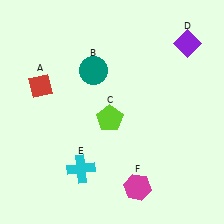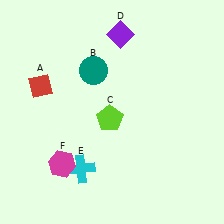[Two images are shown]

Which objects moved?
The objects that moved are: the purple diamond (D), the magenta hexagon (F).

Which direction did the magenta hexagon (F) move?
The magenta hexagon (F) moved left.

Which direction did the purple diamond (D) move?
The purple diamond (D) moved left.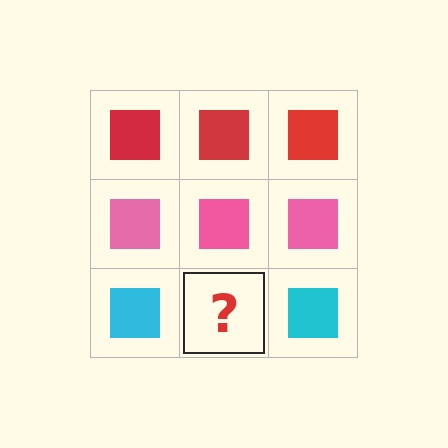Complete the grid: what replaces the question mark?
The question mark should be replaced with a cyan square.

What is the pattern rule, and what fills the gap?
The rule is that each row has a consistent color. The gap should be filled with a cyan square.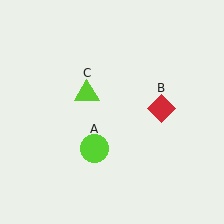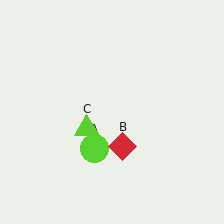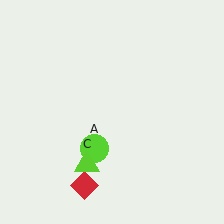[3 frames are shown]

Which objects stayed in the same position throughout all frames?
Lime circle (object A) remained stationary.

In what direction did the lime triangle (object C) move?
The lime triangle (object C) moved down.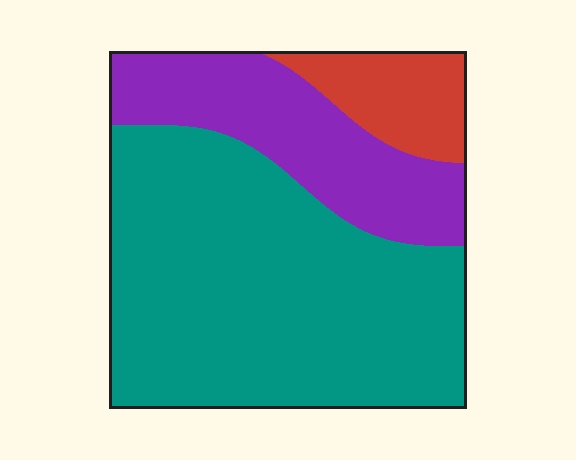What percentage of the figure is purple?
Purple takes up about one quarter (1/4) of the figure.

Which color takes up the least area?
Red, at roughly 10%.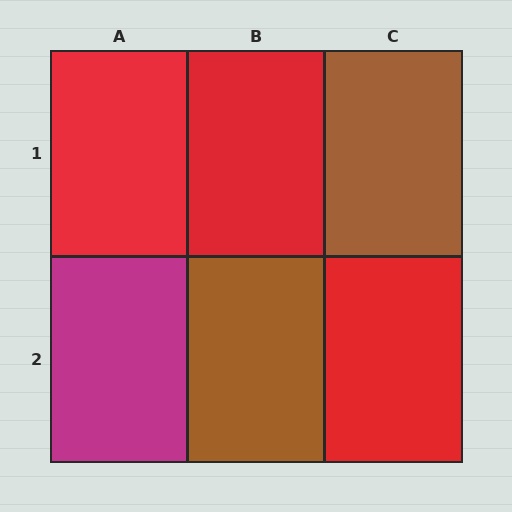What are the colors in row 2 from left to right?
Magenta, brown, red.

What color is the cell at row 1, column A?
Red.